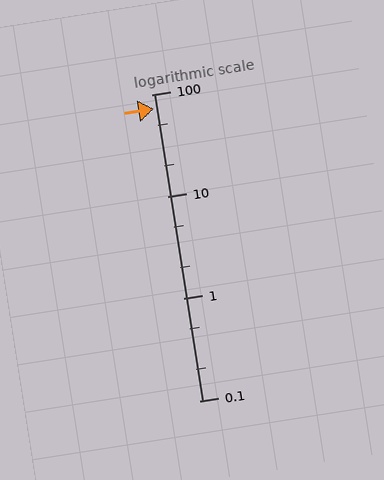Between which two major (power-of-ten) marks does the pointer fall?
The pointer is between 10 and 100.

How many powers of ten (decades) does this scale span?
The scale spans 3 decades, from 0.1 to 100.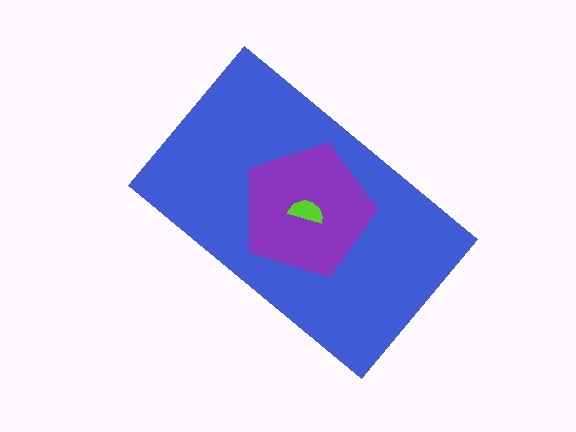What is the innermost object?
The lime semicircle.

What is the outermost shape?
The blue rectangle.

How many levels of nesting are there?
3.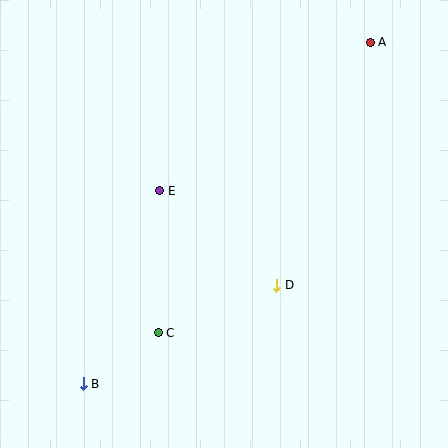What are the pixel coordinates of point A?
Point A is at (370, 42).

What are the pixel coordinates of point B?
Point B is at (83, 384).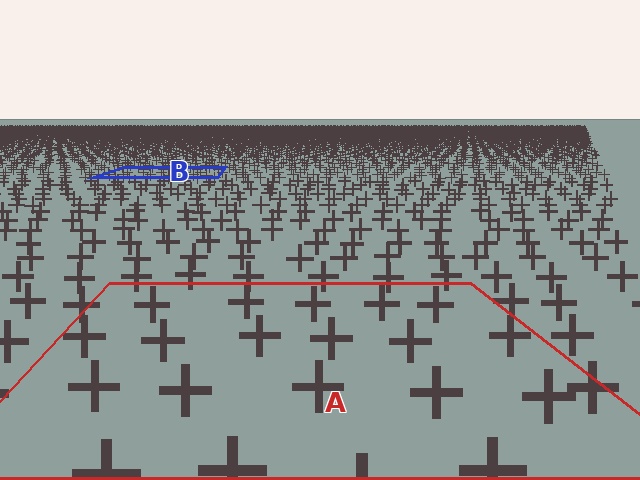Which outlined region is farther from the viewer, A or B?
Region B is farther from the viewer — the texture elements inside it appear smaller and more densely packed.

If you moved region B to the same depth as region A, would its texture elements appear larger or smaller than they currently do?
They would appear larger. At a closer depth, the same texture elements are projected at a bigger on-screen size.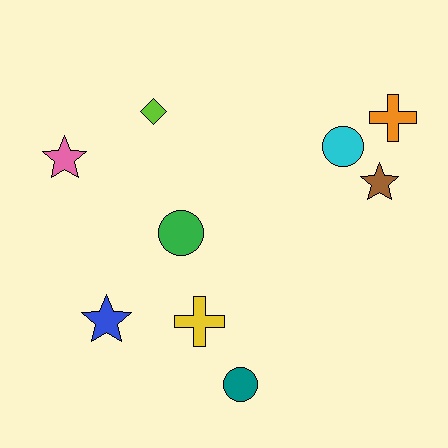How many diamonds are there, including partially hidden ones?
There is 1 diamond.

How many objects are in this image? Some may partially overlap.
There are 9 objects.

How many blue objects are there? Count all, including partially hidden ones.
There is 1 blue object.